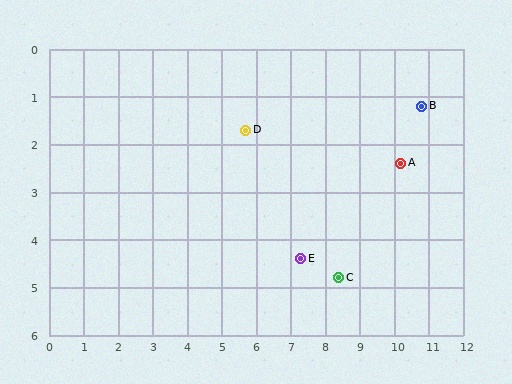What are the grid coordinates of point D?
Point D is at approximately (5.7, 1.7).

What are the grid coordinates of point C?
Point C is at approximately (8.4, 4.8).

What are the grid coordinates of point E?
Point E is at approximately (7.3, 4.4).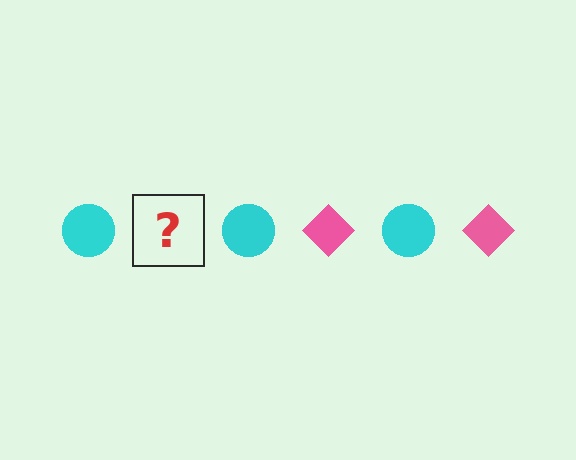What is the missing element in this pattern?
The missing element is a pink diamond.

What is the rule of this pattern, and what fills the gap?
The rule is that the pattern alternates between cyan circle and pink diamond. The gap should be filled with a pink diamond.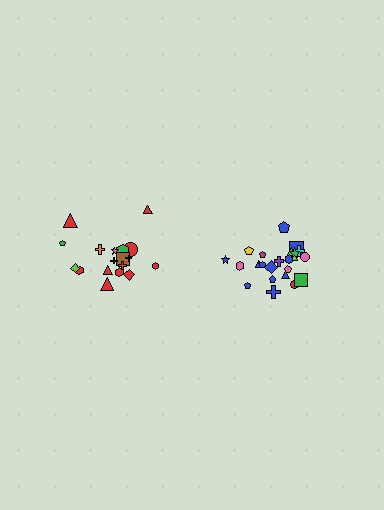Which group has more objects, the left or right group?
The right group.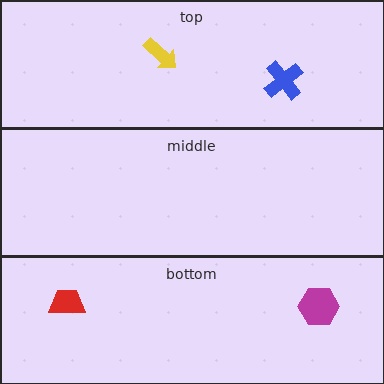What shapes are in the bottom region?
The magenta hexagon, the red trapezoid.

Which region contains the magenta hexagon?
The bottom region.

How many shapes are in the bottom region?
2.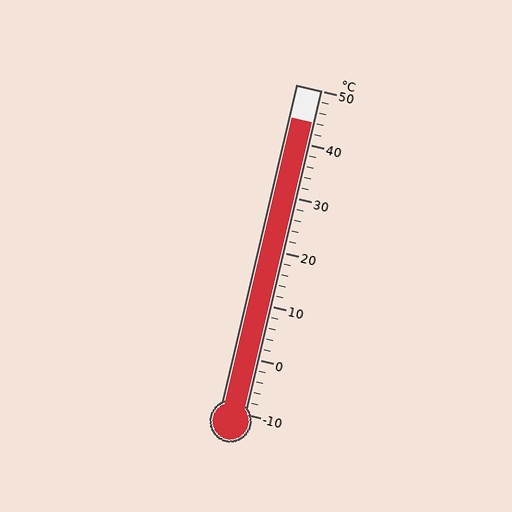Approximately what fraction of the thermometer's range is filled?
The thermometer is filled to approximately 90% of its range.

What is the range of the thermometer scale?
The thermometer scale ranges from -10°C to 50°C.